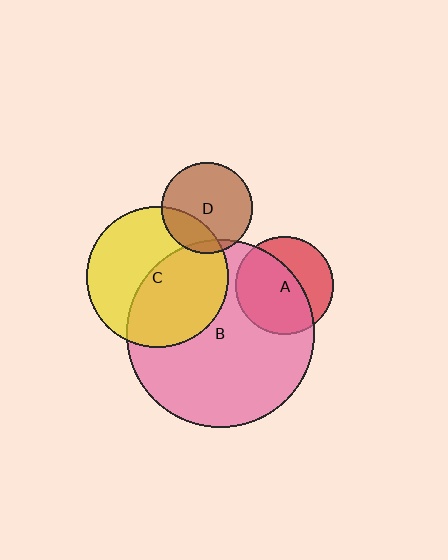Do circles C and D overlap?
Yes.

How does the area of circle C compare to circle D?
Approximately 2.4 times.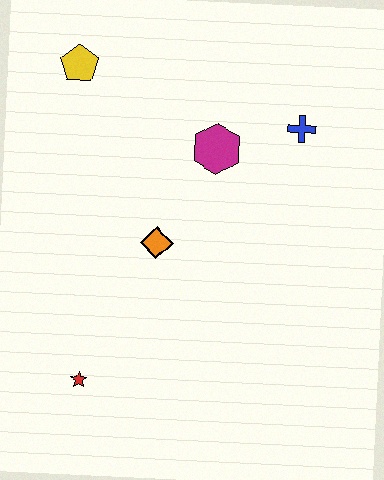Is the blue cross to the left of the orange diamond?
No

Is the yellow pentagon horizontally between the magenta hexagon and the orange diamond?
No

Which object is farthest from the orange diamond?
The yellow pentagon is farthest from the orange diamond.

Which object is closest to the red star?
The orange diamond is closest to the red star.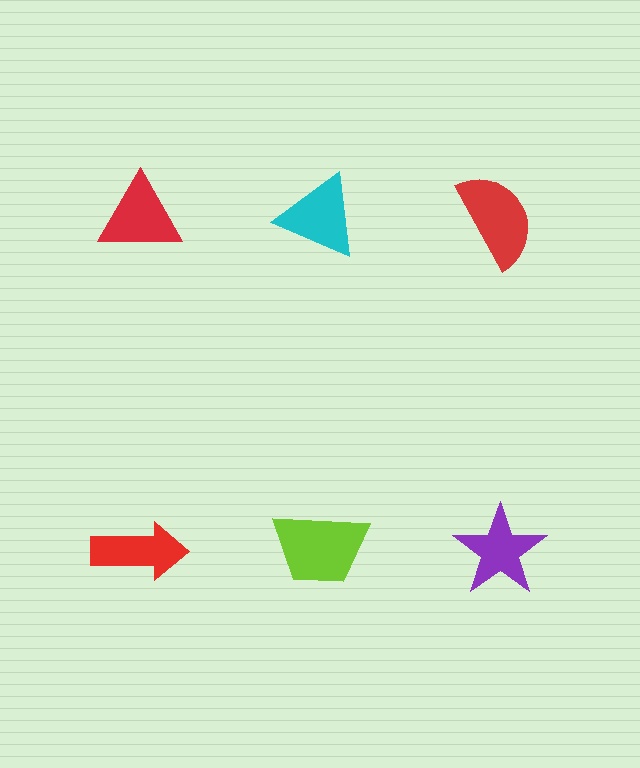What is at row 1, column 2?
A cyan triangle.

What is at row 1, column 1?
A red triangle.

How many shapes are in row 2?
3 shapes.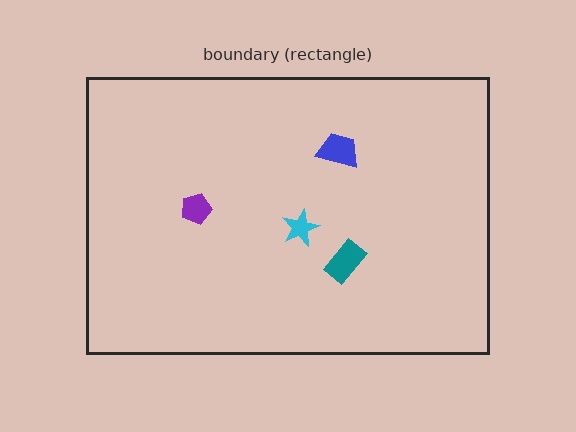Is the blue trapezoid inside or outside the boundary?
Inside.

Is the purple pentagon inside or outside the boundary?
Inside.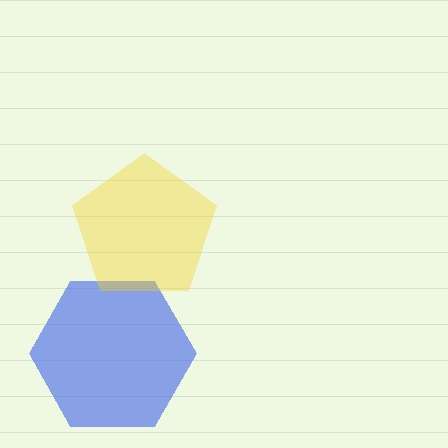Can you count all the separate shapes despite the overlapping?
Yes, there are 2 separate shapes.